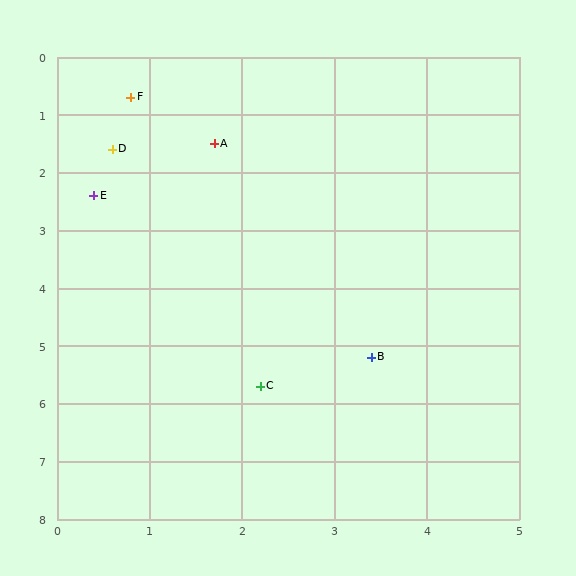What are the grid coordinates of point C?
Point C is at approximately (2.2, 5.7).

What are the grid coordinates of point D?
Point D is at approximately (0.6, 1.6).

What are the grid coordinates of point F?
Point F is at approximately (0.8, 0.7).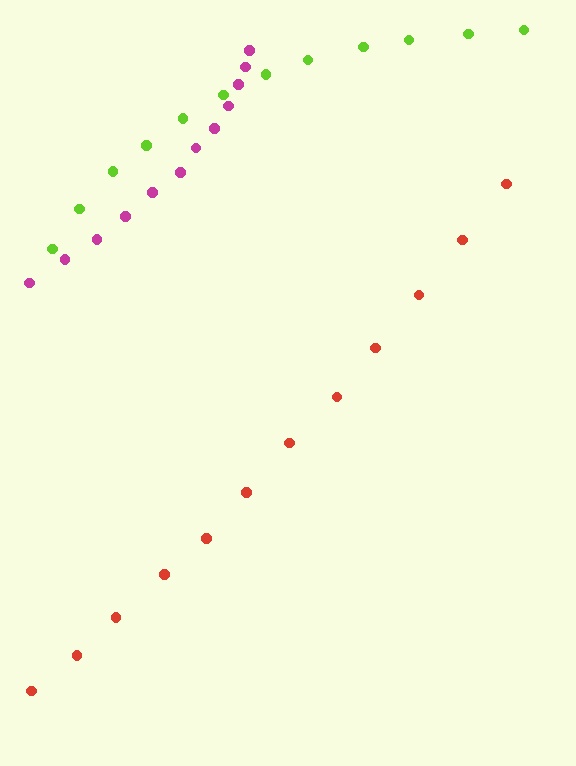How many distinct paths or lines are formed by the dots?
There are 3 distinct paths.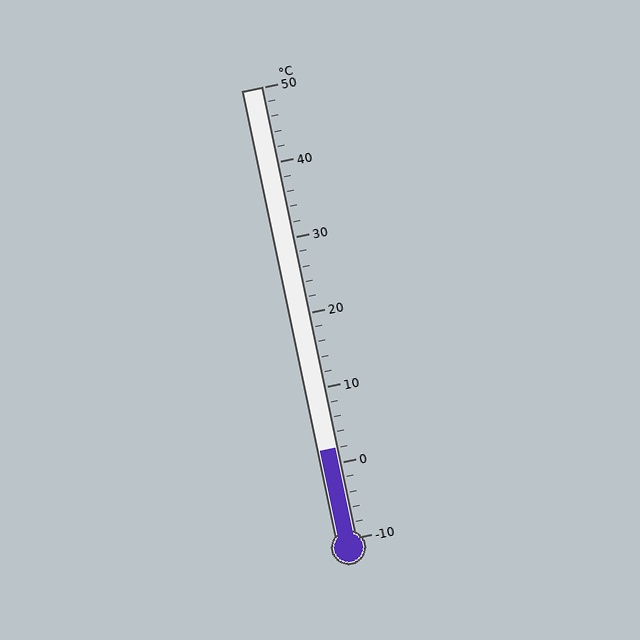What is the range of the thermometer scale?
The thermometer scale ranges from -10°C to 50°C.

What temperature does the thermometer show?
The thermometer shows approximately 2°C.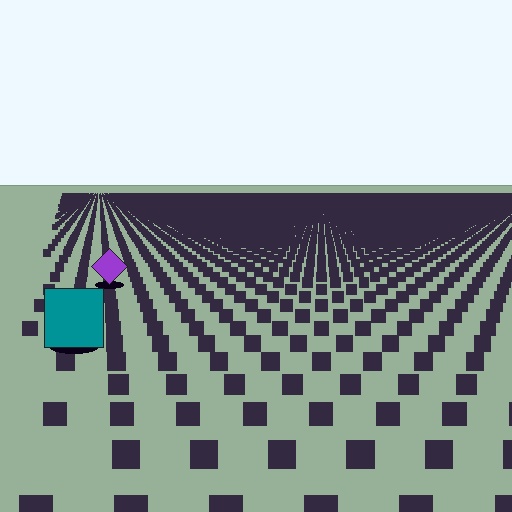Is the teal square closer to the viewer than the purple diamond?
Yes. The teal square is closer — you can tell from the texture gradient: the ground texture is coarser near it.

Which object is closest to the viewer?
The teal square is closest. The texture marks near it are larger and more spread out.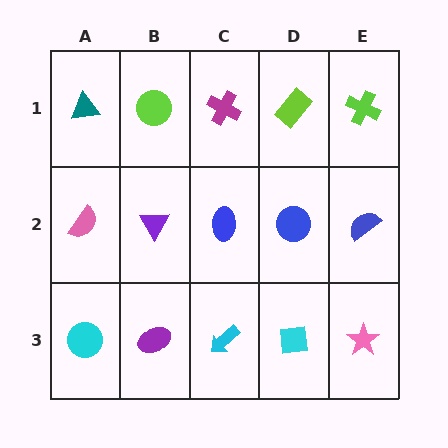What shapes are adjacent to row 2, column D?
A lime rectangle (row 1, column D), a cyan square (row 3, column D), a blue ellipse (row 2, column C), a blue semicircle (row 2, column E).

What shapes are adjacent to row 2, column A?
A teal triangle (row 1, column A), a cyan circle (row 3, column A), a purple triangle (row 2, column B).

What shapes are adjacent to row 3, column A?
A pink semicircle (row 2, column A), a purple ellipse (row 3, column B).